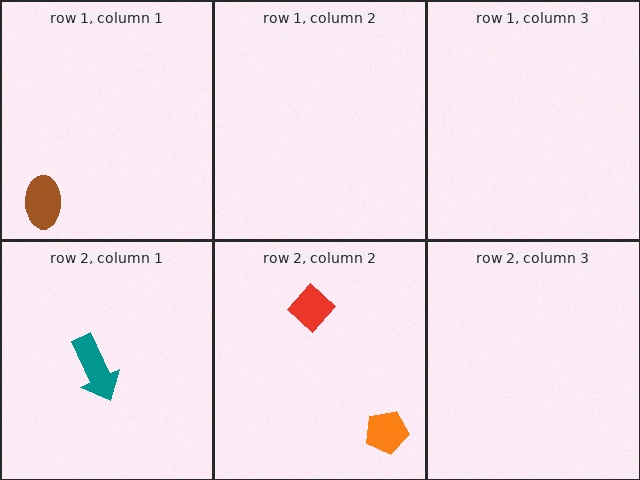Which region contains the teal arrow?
The row 2, column 1 region.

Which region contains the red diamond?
The row 2, column 2 region.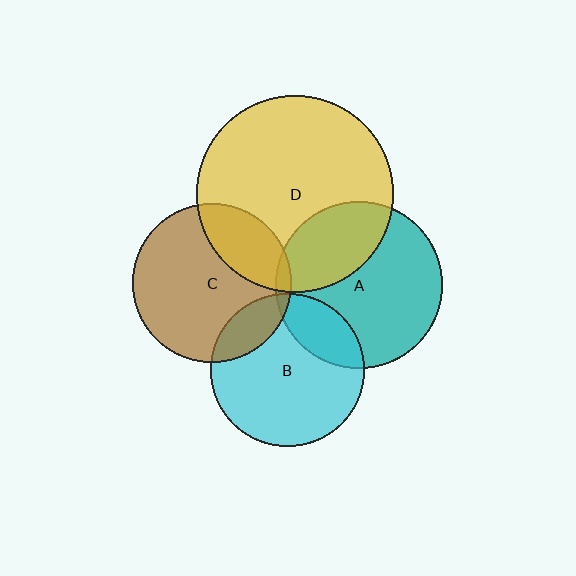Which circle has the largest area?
Circle D (yellow).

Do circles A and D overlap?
Yes.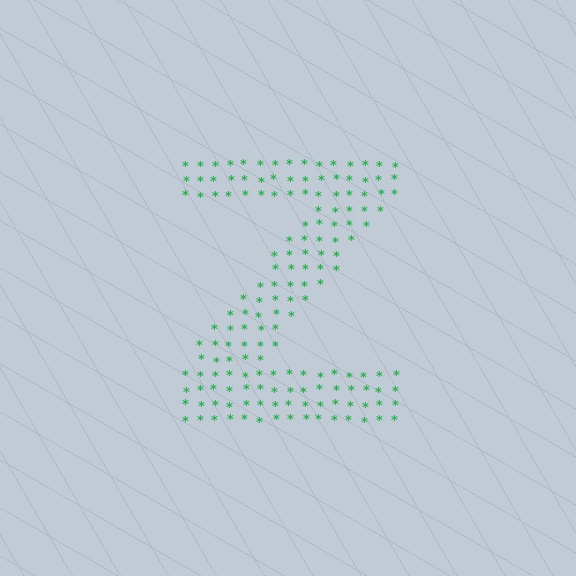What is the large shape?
The large shape is the letter Z.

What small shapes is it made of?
It is made of small asterisks.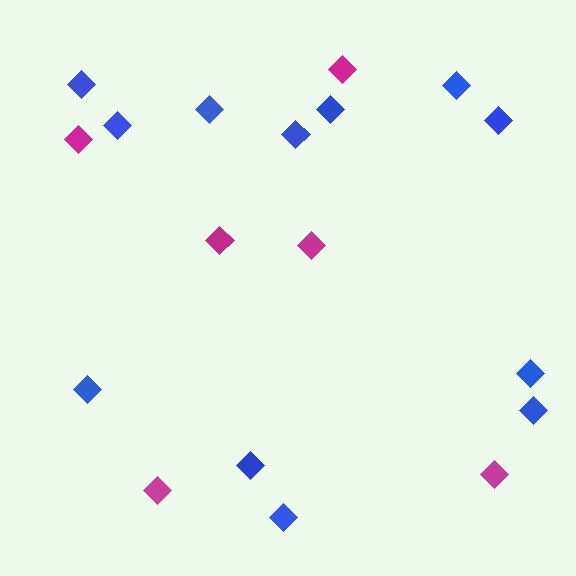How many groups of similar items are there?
There are 2 groups: one group of blue diamonds (12) and one group of magenta diamonds (6).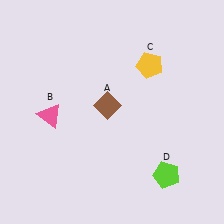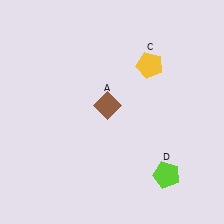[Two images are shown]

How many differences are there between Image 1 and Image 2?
There is 1 difference between the two images.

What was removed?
The pink triangle (B) was removed in Image 2.